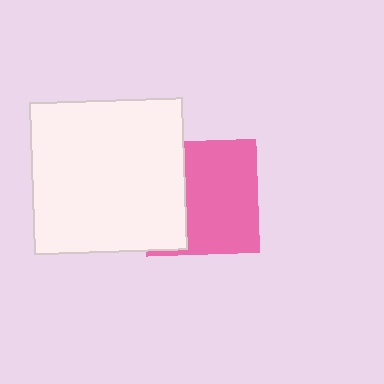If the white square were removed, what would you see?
You would see the complete pink square.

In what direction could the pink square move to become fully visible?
The pink square could move right. That would shift it out from behind the white square entirely.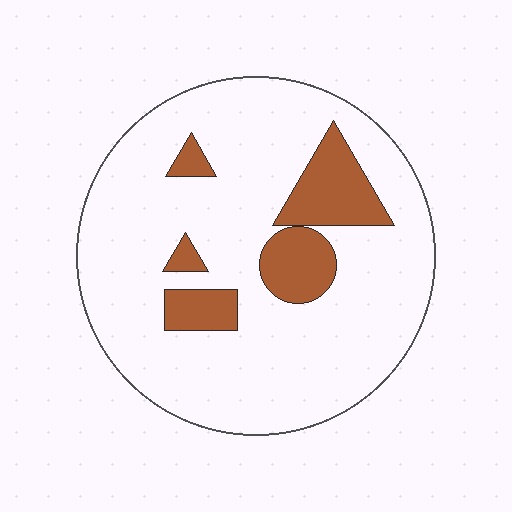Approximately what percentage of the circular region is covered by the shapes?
Approximately 15%.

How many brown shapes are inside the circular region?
5.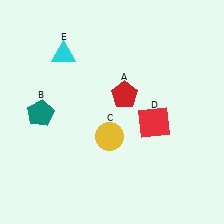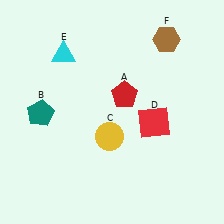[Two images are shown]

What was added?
A brown hexagon (F) was added in Image 2.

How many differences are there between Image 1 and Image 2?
There is 1 difference between the two images.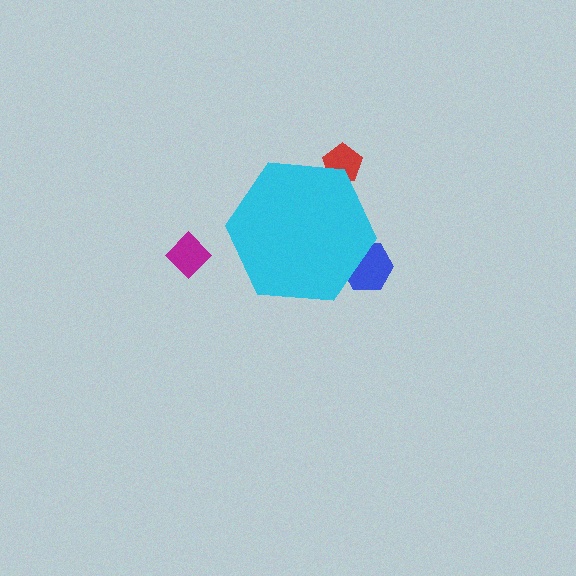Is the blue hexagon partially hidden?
Yes, the blue hexagon is partially hidden behind the cyan hexagon.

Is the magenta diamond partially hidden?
No, the magenta diamond is fully visible.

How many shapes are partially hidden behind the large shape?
2 shapes are partially hidden.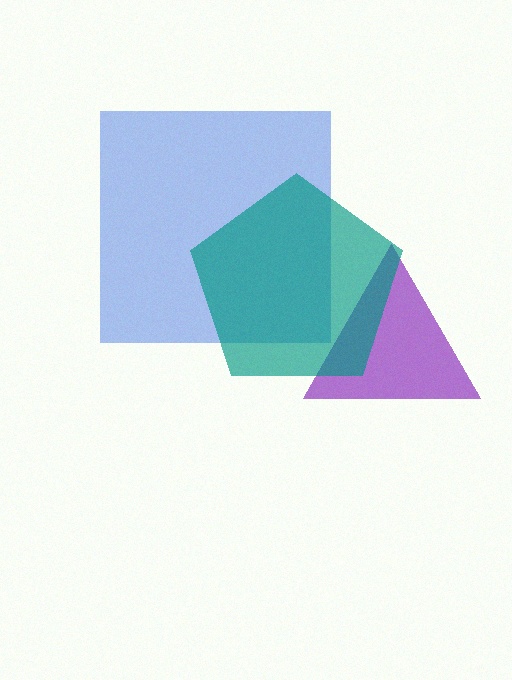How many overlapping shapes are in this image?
There are 3 overlapping shapes in the image.